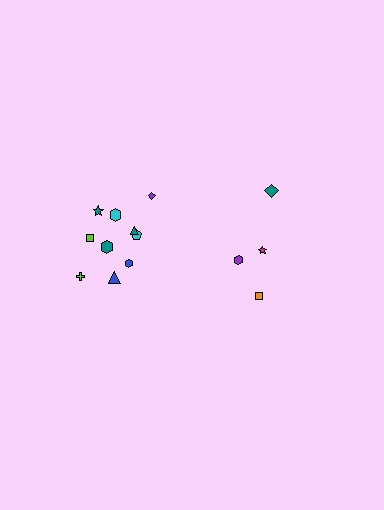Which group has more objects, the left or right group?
The left group.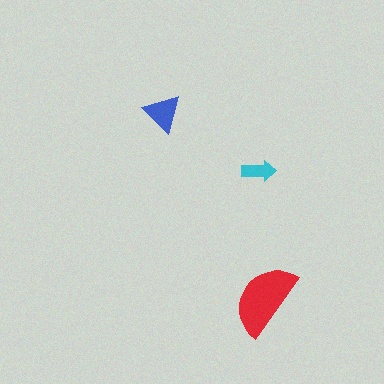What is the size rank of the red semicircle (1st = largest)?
1st.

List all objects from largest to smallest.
The red semicircle, the blue triangle, the cyan arrow.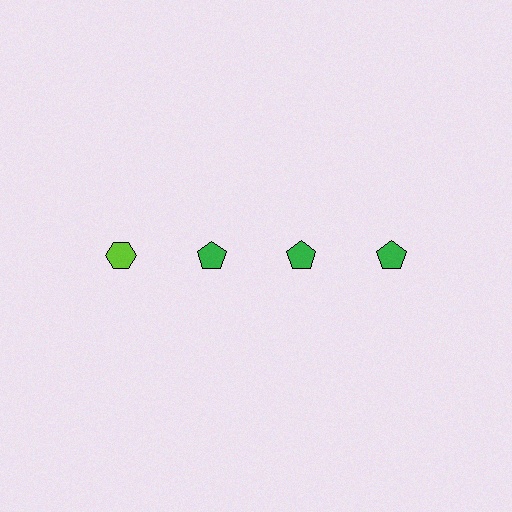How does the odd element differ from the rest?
It differs in both color (lime instead of green) and shape (hexagon instead of pentagon).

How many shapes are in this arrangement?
There are 4 shapes arranged in a grid pattern.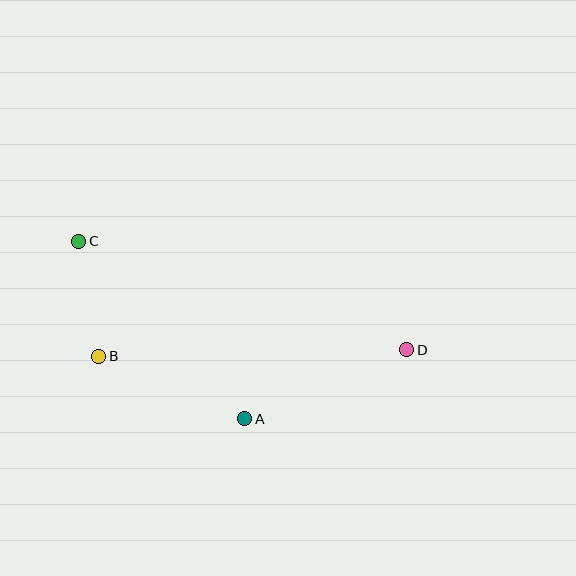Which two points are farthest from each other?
Points C and D are farthest from each other.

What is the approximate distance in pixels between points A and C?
The distance between A and C is approximately 243 pixels.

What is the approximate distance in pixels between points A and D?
The distance between A and D is approximately 176 pixels.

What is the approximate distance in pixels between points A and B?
The distance between A and B is approximately 159 pixels.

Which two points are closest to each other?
Points B and C are closest to each other.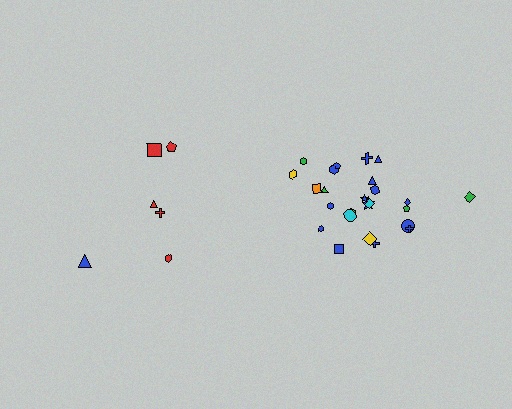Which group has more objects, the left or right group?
The right group.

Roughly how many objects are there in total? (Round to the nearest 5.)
Roughly 30 objects in total.